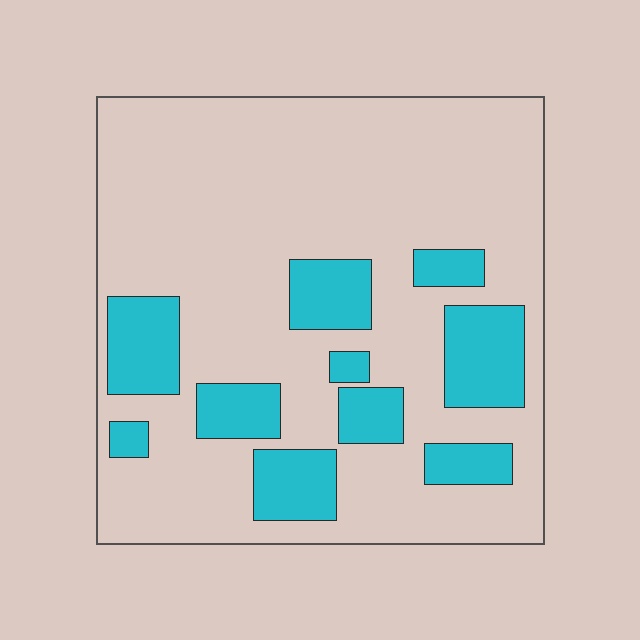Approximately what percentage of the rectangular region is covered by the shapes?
Approximately 20%.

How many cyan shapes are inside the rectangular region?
10.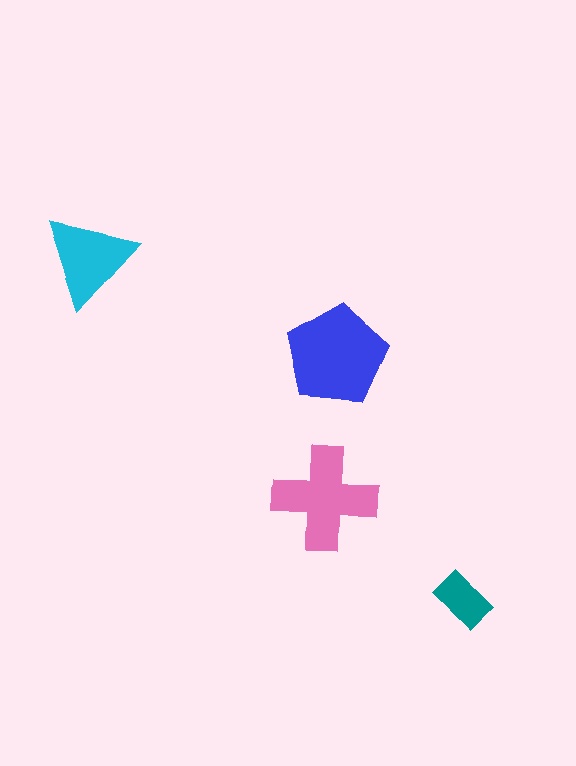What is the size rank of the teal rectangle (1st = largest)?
4th.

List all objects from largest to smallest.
The blue pentagon, the pink cross, the cyan triangle, the teal rectangle.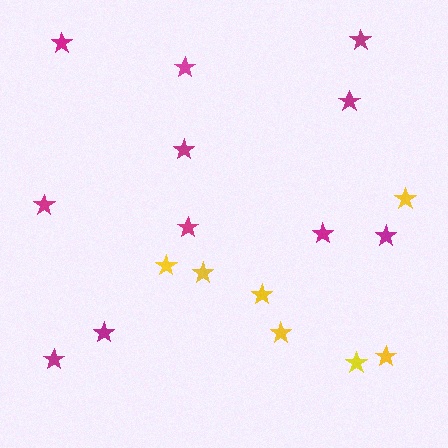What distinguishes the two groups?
There are 2 groups: one group of yellow stars (7) and one group of magenta stars (11).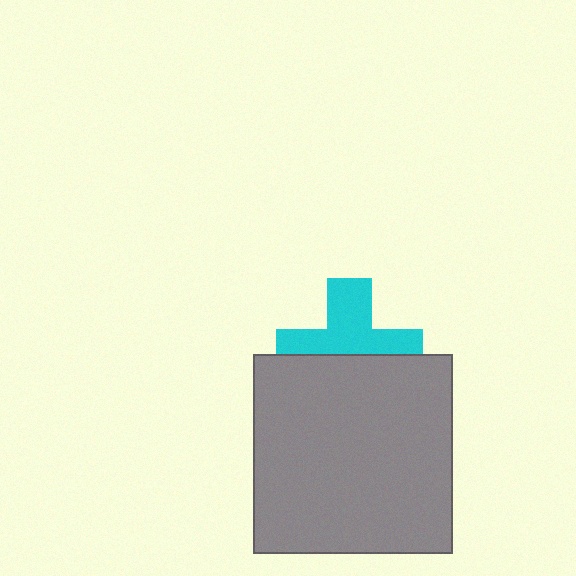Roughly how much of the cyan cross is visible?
About half of it is visible (roughly 53%).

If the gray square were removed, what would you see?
You would see the complete cyan cross.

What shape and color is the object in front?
The object in front is a gray square.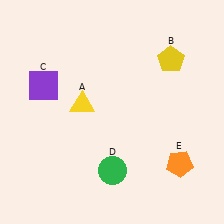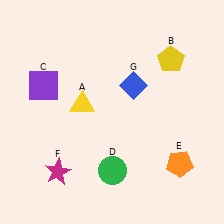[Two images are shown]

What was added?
A magenta star (F), a blue diamond (G) were added in Image 2.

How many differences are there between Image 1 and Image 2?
There are 2 differences between the two images.